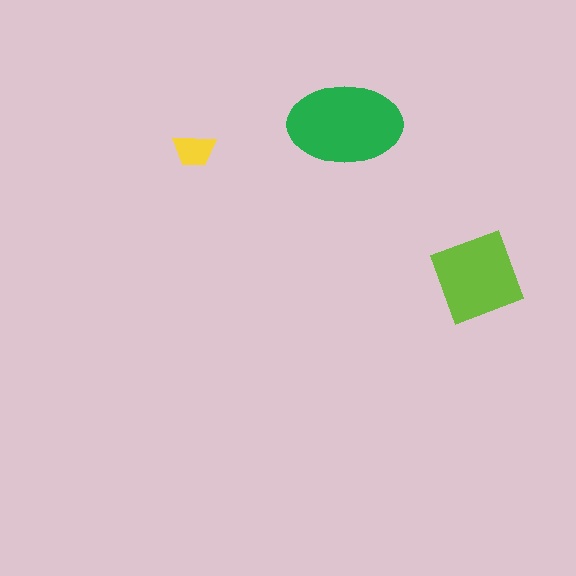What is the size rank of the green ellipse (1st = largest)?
1st.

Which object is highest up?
The green ellipse is topmost.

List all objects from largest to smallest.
The green ellipse, the lime diamond, the yellow trapezoid.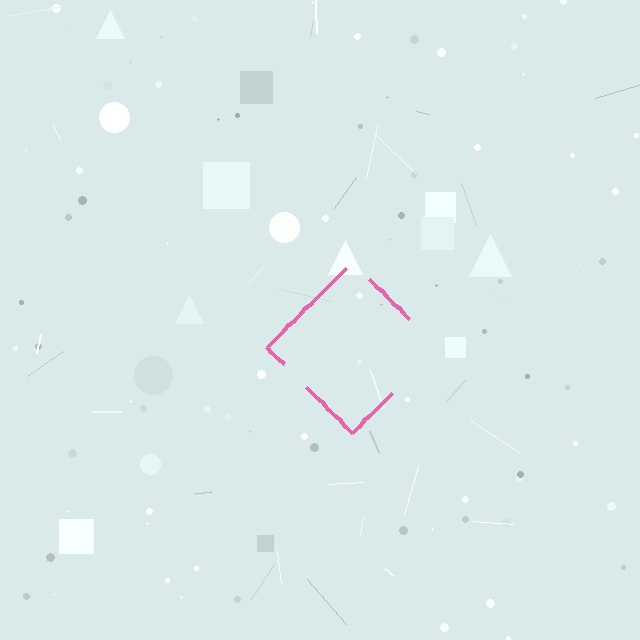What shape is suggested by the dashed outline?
The dashed outline suggests a diamond.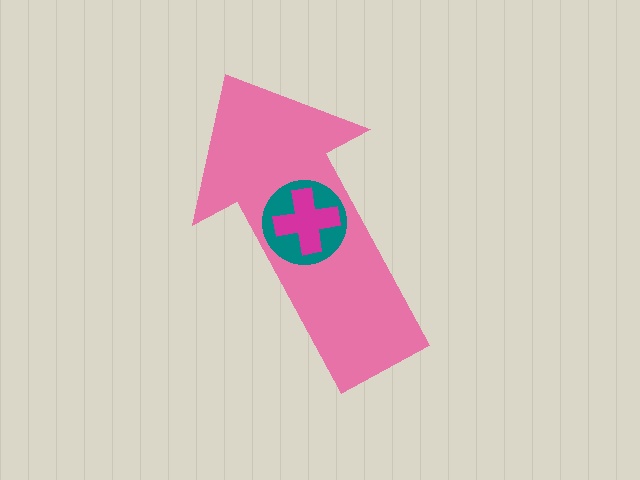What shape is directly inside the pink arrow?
The teal circle.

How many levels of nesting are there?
3.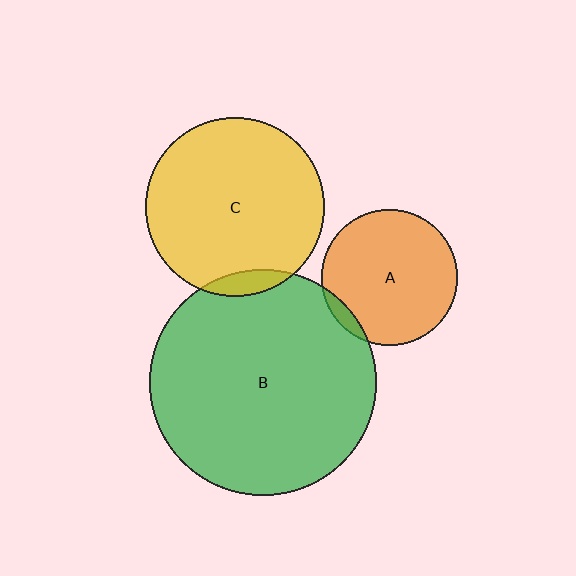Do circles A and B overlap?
Yes.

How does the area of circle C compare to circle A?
Approximately 1.7 times.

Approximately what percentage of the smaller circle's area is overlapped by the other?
Approximately 5%.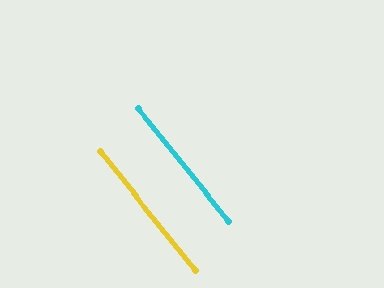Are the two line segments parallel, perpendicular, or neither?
Parallel — their directions differ by only 0.1°.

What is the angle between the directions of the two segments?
Approximately 0 degrees.